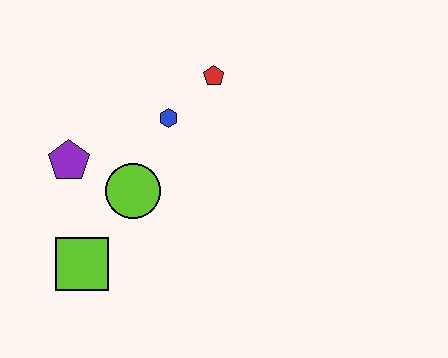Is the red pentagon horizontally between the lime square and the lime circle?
No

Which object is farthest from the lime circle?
The red pentagon is farthest from the lime circle.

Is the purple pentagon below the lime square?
No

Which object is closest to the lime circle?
The purple pentagon is closest to the lime circle.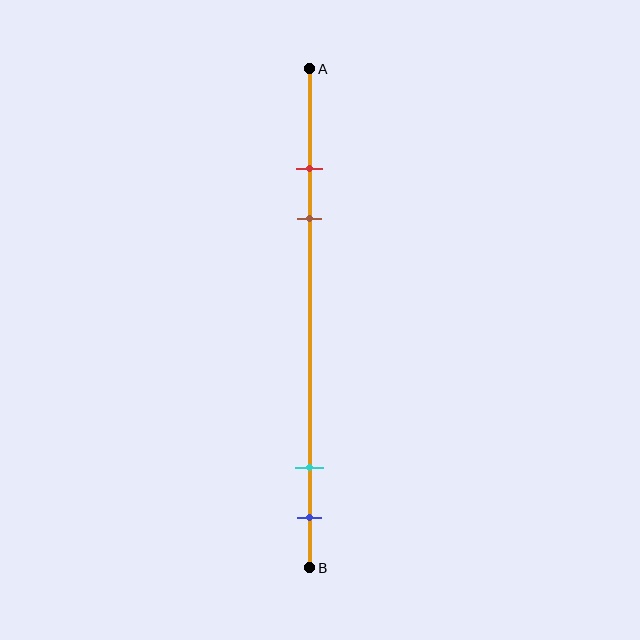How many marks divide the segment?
There are 4 marks dividing the segment.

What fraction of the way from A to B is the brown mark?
The brown mark is approximately 30% (0.3) of the way from A to B.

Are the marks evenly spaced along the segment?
No, the marks are not evenly spaced.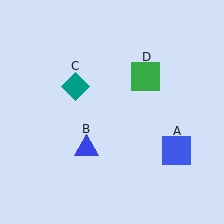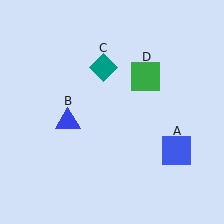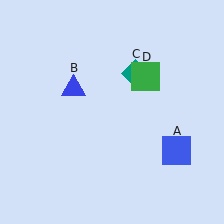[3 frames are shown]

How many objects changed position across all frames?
2 objects changed position: blue triangle (object B), teal diamond (object C).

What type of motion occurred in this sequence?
The blue triangle (object B), teal diamond (object C) rotated clockwise around the center of the scene.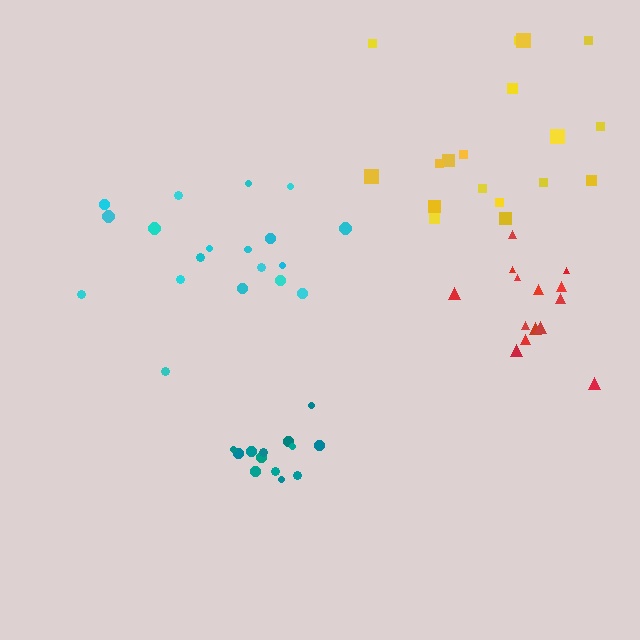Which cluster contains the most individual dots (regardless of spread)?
Cyan (20).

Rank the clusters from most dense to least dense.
teal, red, cyan, yellow.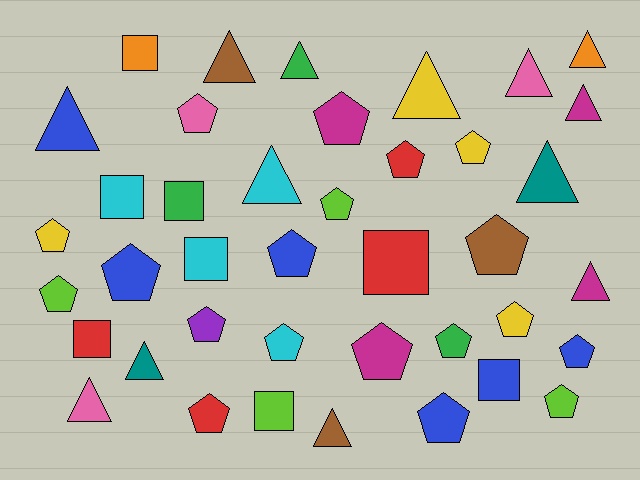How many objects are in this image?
There are 40 objects.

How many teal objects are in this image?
There are 2 teal objects.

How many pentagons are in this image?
There are 19 pentagons.